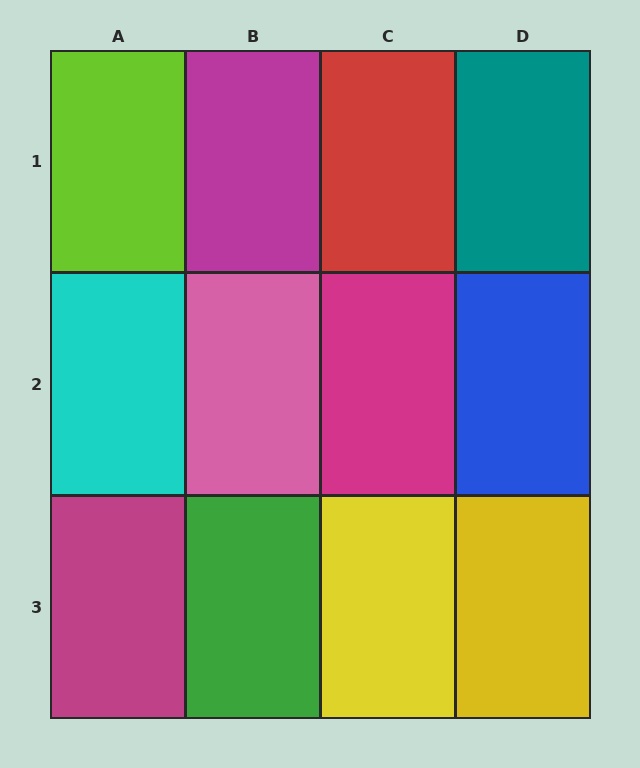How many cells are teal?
1 cell is teal.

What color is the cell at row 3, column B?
Green.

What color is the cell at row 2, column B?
Pink.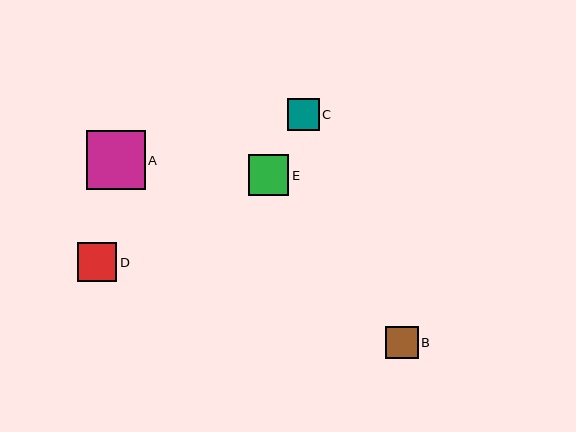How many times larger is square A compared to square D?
Square A is approximately 1.5 times the size of square D.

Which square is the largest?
Square A is the largest with a size of approximately 59 pixels.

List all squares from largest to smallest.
From largest to smallest: A, E, D, B, C.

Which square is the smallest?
Square C is the smallest with a size of approximately 32 pixels.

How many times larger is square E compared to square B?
Square E is approximately 1.2 times the size of square B.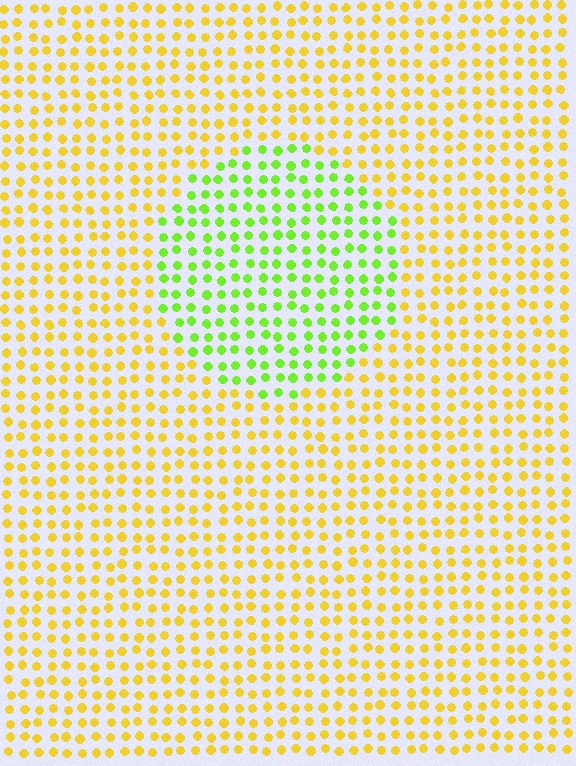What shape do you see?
I see a circle.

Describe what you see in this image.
The image is filled with small yellow elements in a uniform arrangement. A circle-shaped region is visible where the elements are tinted to a slightly different hue, forming a subtle color boundary.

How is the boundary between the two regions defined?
The boundary is defined purely by a slight shift in hue (about 48 degrees). Spacing, size, and orientation are identical on both sides.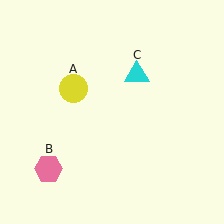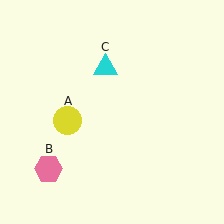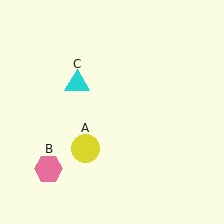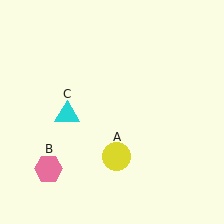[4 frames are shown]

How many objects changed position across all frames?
2 objects changed position: yellow circle (object A), cyan triangle (object C).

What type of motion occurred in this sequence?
The yellow circle (object A), cyan triangle (object C) rotated counterclockwise around the center of the scene.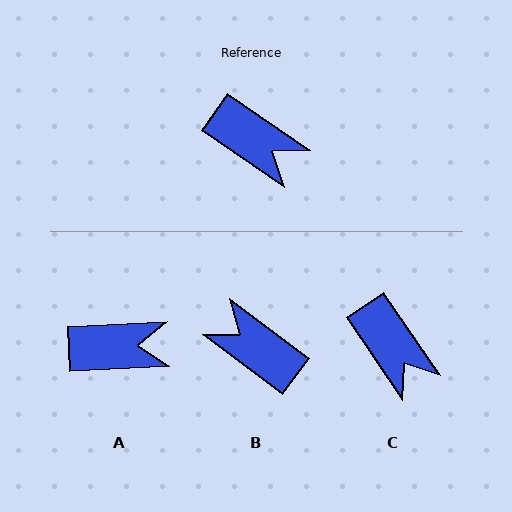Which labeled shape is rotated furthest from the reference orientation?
B, about 178 degrees away.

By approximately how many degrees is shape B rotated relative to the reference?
Approximately 178 degrees counter-clockwise.